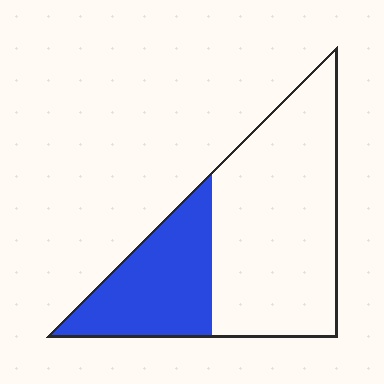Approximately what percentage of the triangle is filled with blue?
Approximately 30%.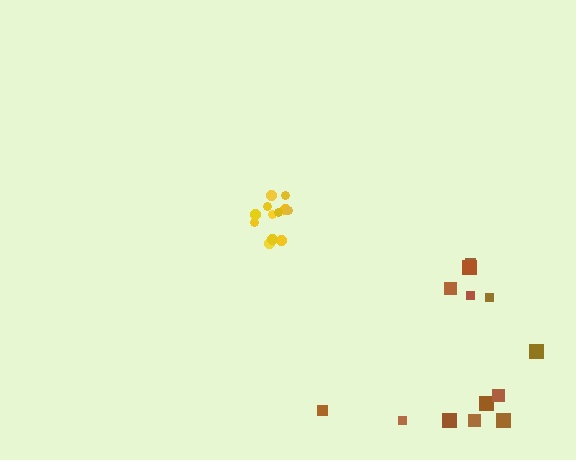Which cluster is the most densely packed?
Yellow.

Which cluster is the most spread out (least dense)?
Brown.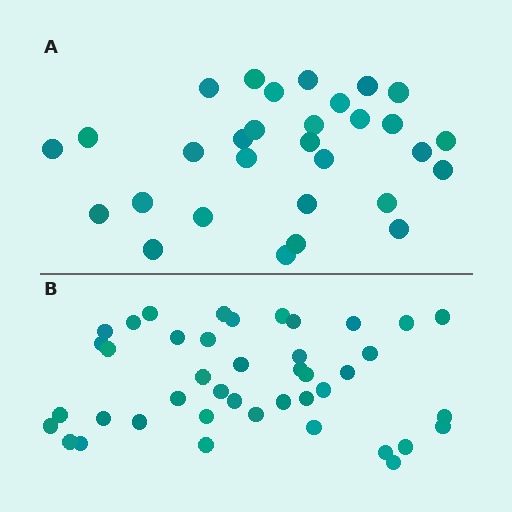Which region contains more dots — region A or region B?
Region B (the bottom region) has more dots.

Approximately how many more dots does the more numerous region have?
Region B has roughly 12 or so more dots than region A.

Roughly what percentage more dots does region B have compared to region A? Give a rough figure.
About 40% more.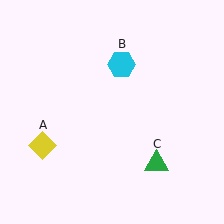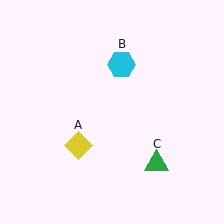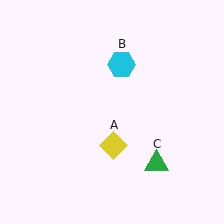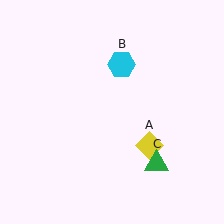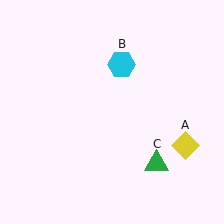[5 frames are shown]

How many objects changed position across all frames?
1 object changed position: yellow diamond (object A).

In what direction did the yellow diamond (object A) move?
The yellow diamond (object A) moved right.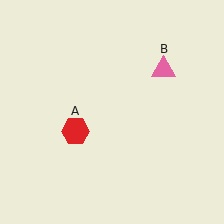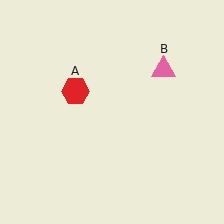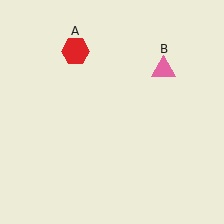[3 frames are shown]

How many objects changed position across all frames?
1 object changed position: red hexagon (object A).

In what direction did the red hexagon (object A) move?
The red hexagon (object A) moved up.